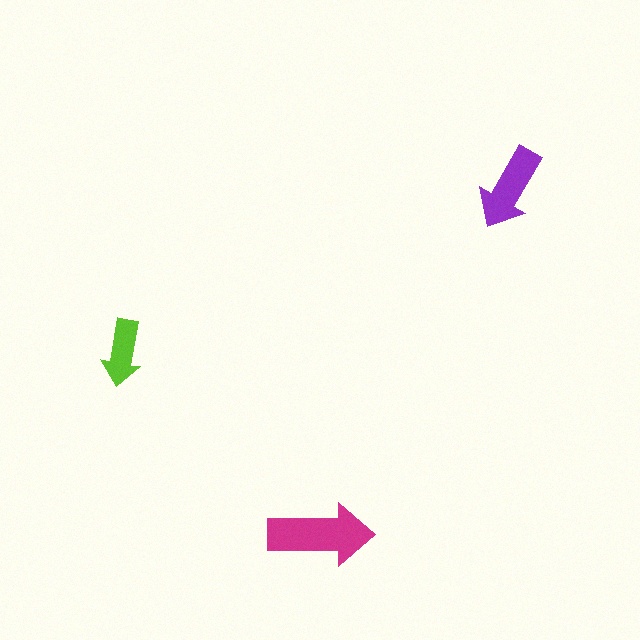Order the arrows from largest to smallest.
the magenta one, the purple one, the lime one.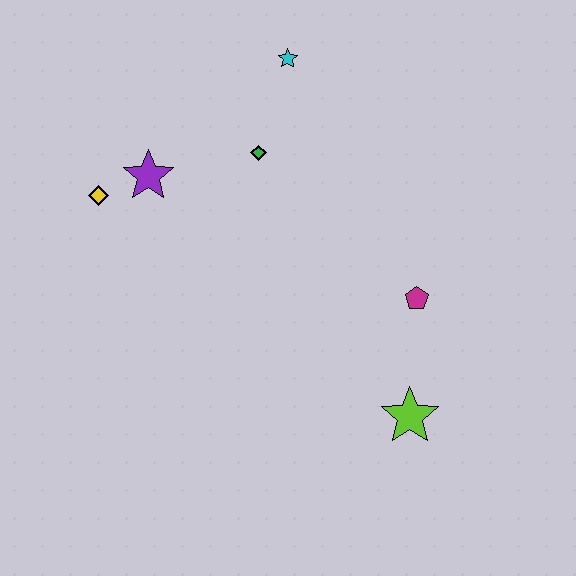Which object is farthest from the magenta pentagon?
The yellow diamond is farthest from the magenta pentagon.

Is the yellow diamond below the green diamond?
Yes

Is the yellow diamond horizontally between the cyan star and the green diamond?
No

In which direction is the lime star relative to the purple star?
The lime star is to the right of the purple star.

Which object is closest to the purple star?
The yellow diamond is closest to the purple star.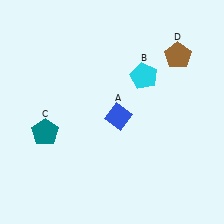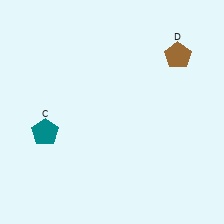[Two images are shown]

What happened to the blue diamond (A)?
The blue diamond (A) was removed in Image 2. It was in the bottom-right area of Image 1.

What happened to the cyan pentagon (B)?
The cyan pentagon (B) was removed in Image 2. It was in the top-right area of Image 1.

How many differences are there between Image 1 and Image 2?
There are 2 differences between the two images.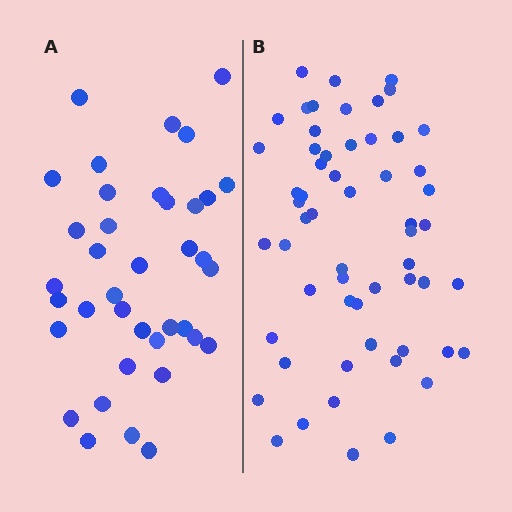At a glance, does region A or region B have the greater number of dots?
Region B (the right region) has more dots.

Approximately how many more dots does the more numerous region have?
Region B has approximately 20 more dots than region A.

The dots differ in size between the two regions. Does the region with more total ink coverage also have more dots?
No. Region A has more total ink coverage because its dots are larger, but region B actually contains more individual dots. Total area can be misleading — the number of items is what matters here.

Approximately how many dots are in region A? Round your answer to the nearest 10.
About 40 dots. (The exact count is 38, which rounds to 40.)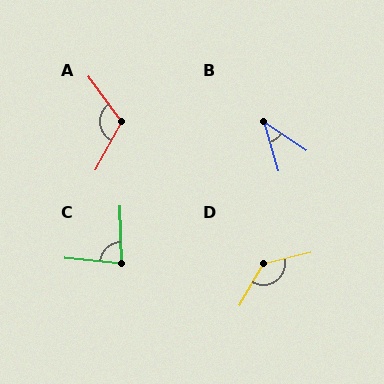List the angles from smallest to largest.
B (39°), C (83°), A (115°), D (133°).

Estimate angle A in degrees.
Approximately 115 degrees.